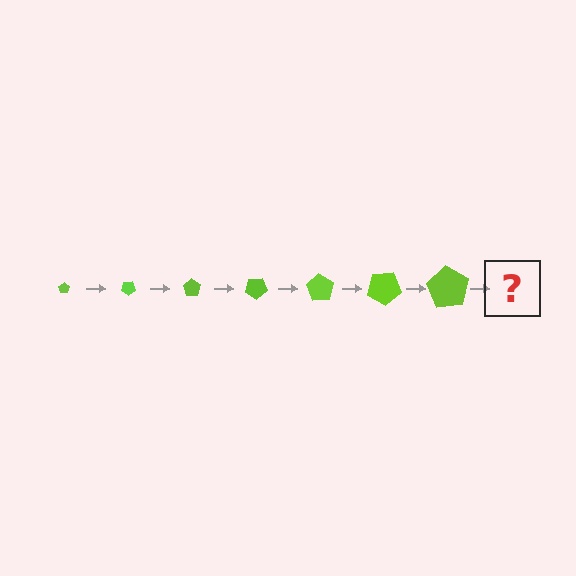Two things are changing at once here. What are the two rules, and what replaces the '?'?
The two rules are that the pentagon grows larger each step and it rotates 35 degrees each step. The '?' should be a pentagon, larger than the previous one and rotated 245 degrees from the start.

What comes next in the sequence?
The next element should be a pentagon, larger than the previous one and rotated 245 degrees from the start.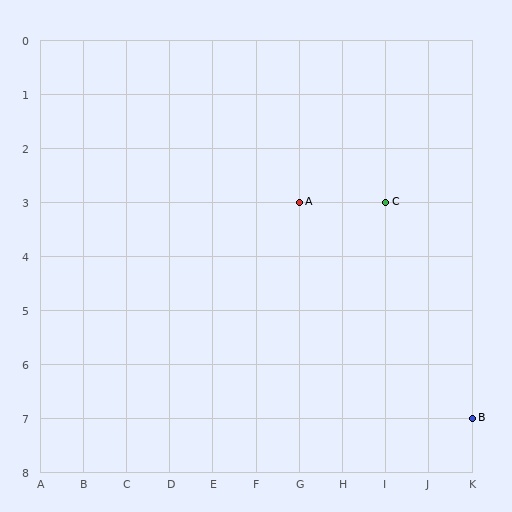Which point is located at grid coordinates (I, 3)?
Point C is at (I, 3).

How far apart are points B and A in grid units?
Points B and A are 4 columns and 4 rows apart (about 5.7 grid units diagonally).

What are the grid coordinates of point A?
Point A is at grid coordinates (G, 3).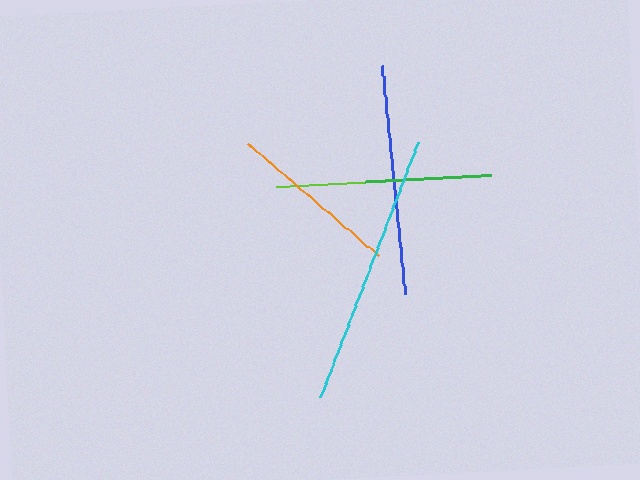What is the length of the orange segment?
The orange segment is approximately 173 pixels long.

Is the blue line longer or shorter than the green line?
The blue line is longer than the green line.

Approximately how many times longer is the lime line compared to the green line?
The lime line is approximately 1.5 times the length of the green line.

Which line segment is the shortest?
The green line is the shortest at approximately 126 pixels.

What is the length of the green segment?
The green segment is approximately 126 pixels long.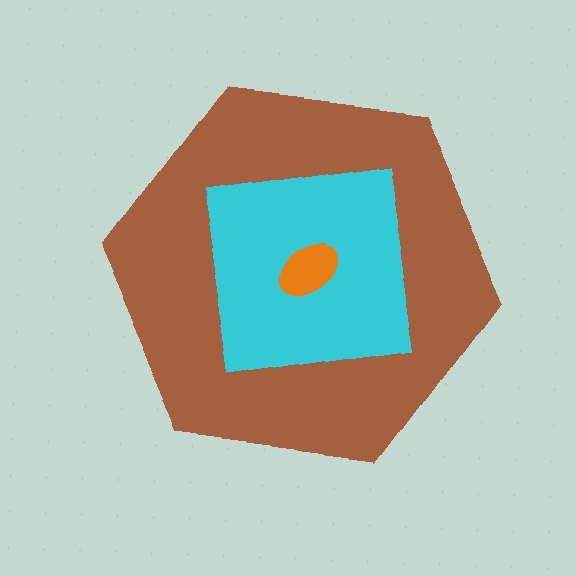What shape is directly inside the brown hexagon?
The cyan square.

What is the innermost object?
The orange ellipse.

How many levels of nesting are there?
3.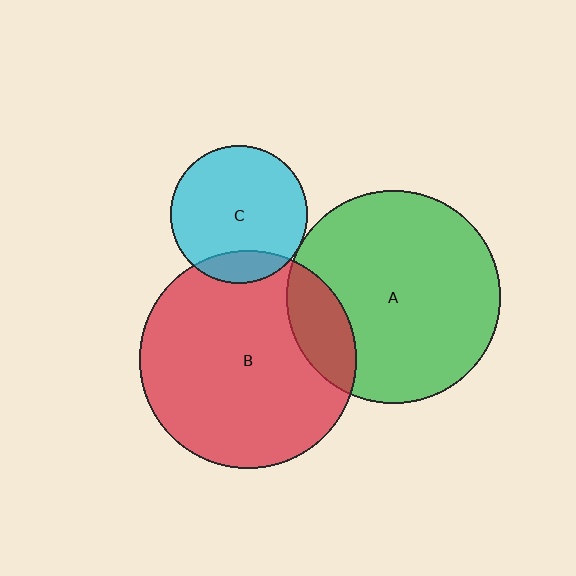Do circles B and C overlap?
Yes.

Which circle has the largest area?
Circle B (red).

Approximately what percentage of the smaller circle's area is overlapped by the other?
Approximately 15%.